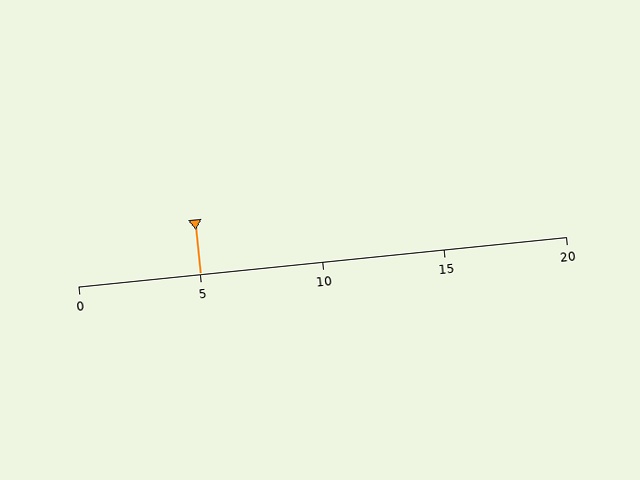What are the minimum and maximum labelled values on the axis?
The axis runs from 0 to 20.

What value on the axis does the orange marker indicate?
The marker indicates approximately 5.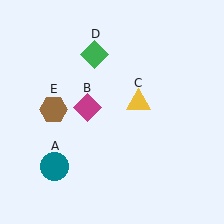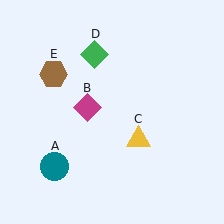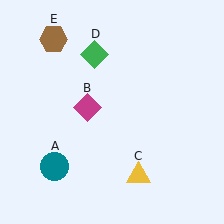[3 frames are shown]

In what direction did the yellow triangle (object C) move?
The yellow triangle (object C) moved down.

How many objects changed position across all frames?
2 objects changed position: yellow triangle (object C), brown hexagon (object E).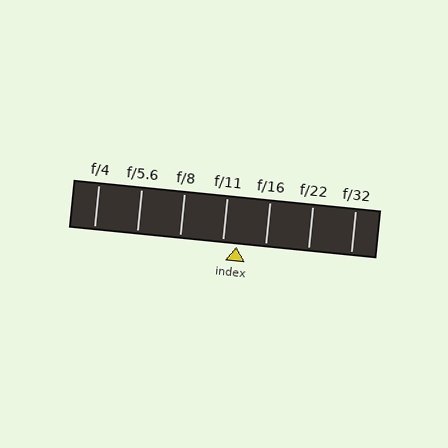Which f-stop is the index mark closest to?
The index mark is closest to f/11.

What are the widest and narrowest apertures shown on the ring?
The widest aperture shown is f/4 and the narrowest is f/32.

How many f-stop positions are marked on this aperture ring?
There are 7 f-stop positions marked.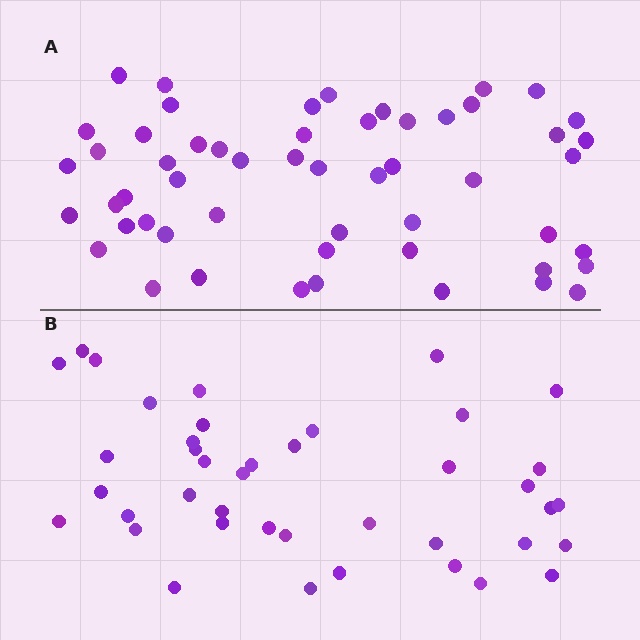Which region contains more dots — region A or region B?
Region A (the top region) has more dots.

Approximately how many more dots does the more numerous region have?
Region A has approximately 15 more dots than region B.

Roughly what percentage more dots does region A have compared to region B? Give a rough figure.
About 30% more.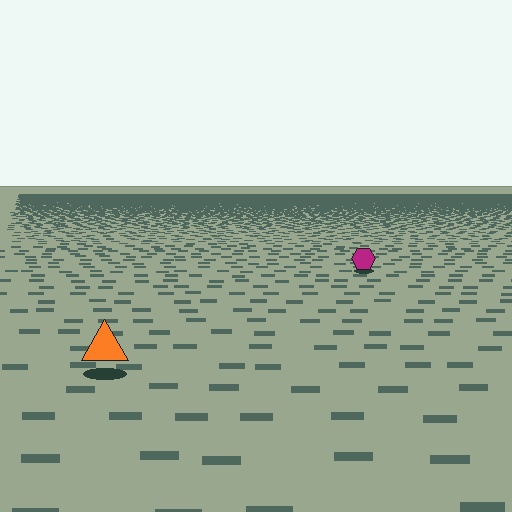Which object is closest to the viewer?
The orange triangle is closest. The texture marks near it are larger and more spread out.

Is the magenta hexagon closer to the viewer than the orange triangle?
No. The orange triangle is closer — you can tell from the texture gradient: the ground texture is coarser near it.